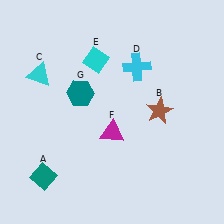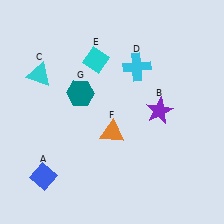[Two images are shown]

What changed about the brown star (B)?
In Image 1, B is brown. In Image 2, it changed to purple.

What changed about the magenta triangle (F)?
In Image 1, F is magenta. In Image 2, it changed to orange.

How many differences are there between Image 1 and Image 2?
There are 3 differences between the two images.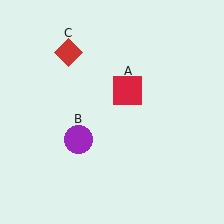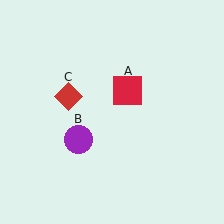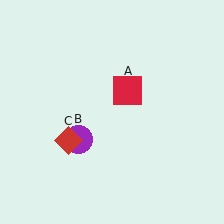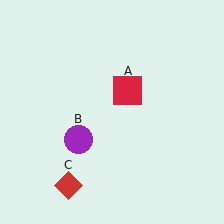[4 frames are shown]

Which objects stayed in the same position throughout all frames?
Red square (object A) and purple circle (object B) remained stationary.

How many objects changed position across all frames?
1 object changed position: red diamond (object C).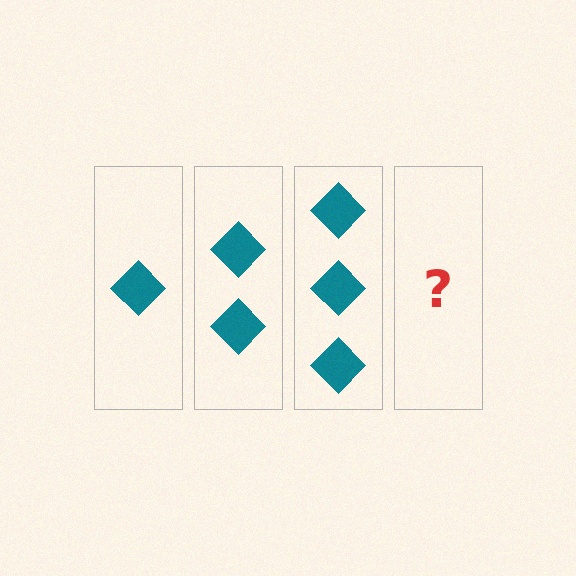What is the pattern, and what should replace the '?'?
The pattern is that each step adds one more diamond. The '?' should be 4 diamonds.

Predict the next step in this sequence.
The next step is 4 diamonds.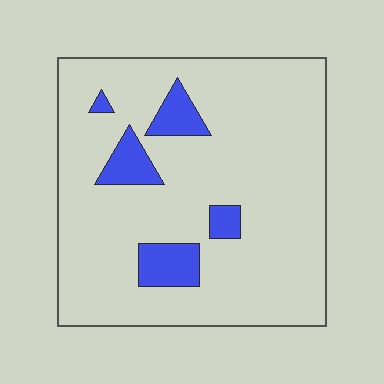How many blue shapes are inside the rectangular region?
5.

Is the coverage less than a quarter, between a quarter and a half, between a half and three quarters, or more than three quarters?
Less than a quarter.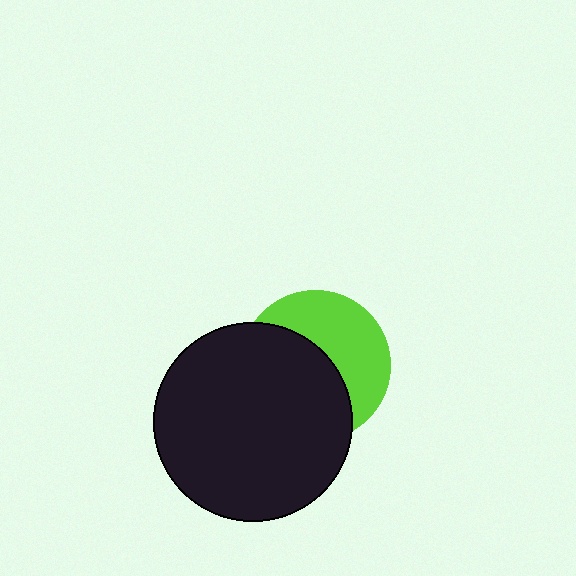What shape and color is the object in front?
The object in front is a black circle.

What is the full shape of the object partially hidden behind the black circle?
The partially hidden object is a lime circle.